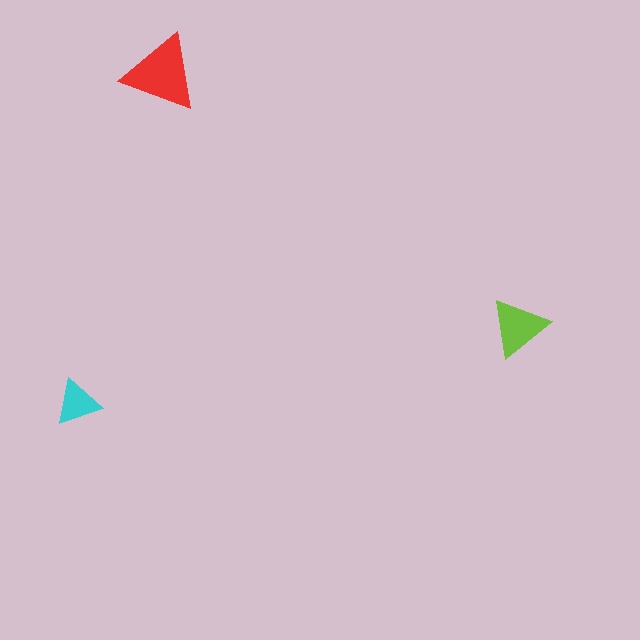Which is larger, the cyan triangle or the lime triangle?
The lime one.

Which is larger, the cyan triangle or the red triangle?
The red one.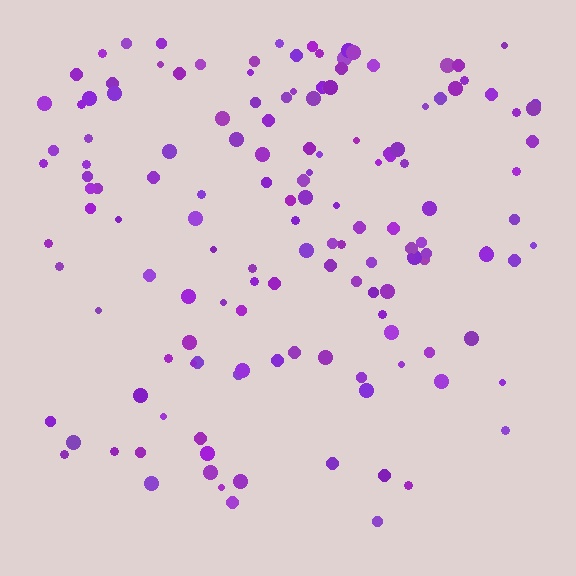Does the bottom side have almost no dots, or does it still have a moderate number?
Still a moderate number, just noticeably fewer than the top.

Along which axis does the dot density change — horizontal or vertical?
Vertical.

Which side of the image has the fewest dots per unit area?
The bottom.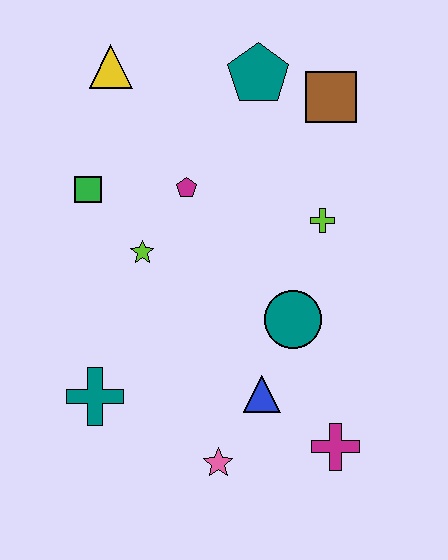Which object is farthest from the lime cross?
The teal cross is farthest from the lime cross.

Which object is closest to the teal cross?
The pink star is closest to the teal cross.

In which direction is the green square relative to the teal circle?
The green square is to the left of the teal circle.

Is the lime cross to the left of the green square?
No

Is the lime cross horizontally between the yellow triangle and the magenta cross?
Yes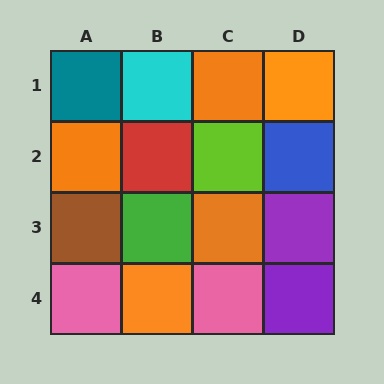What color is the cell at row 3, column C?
Orange.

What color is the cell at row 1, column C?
Orange.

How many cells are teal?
1 cell is teal.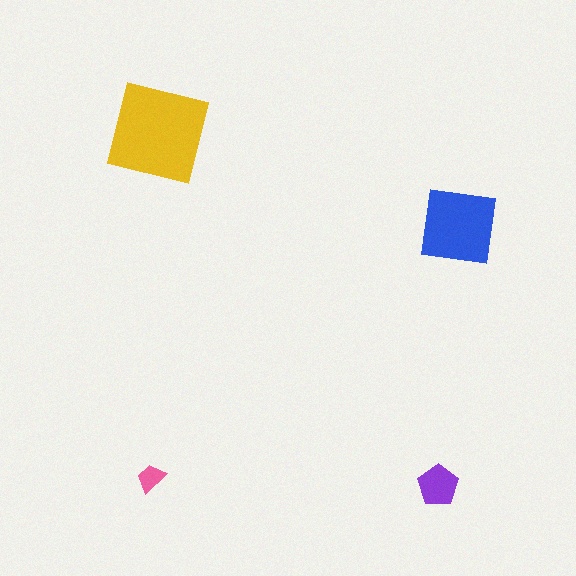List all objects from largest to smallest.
The yellow square, the blue square, the purple pentagon, the pink trapezoid.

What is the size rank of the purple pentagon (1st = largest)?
3rd.